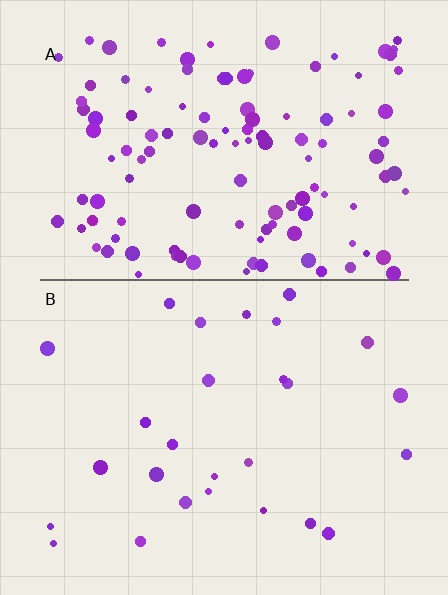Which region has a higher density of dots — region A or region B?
A (the top).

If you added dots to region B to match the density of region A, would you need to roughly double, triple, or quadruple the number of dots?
Approximately quadruple.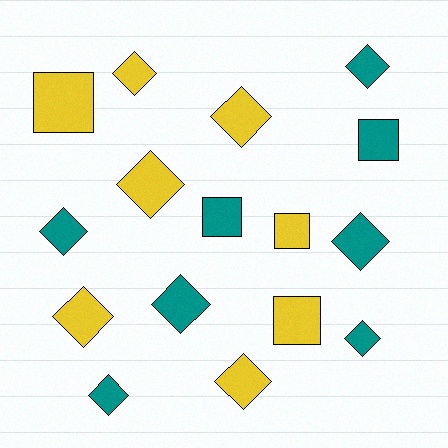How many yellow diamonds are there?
There are 5 yellow diamonds.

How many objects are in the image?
There are 16 objects.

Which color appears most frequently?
Yellow, with 8 objects.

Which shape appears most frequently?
Diamond, with 11 objects.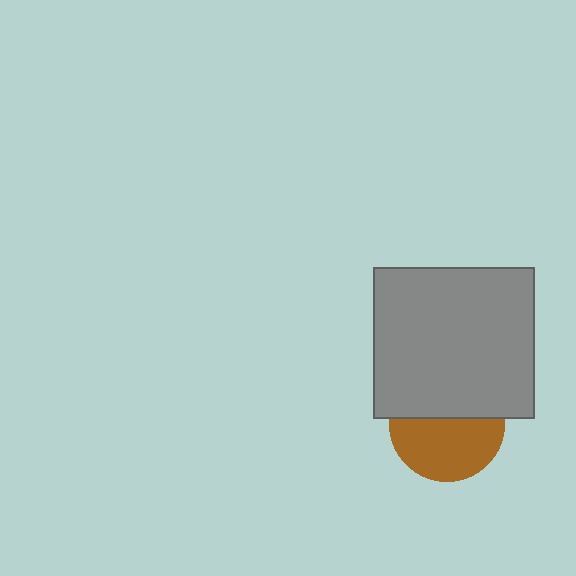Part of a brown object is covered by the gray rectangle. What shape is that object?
It is a circle.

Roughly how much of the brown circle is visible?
About half of it is visible (roughly 55%).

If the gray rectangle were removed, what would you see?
You would see the complete brown circle.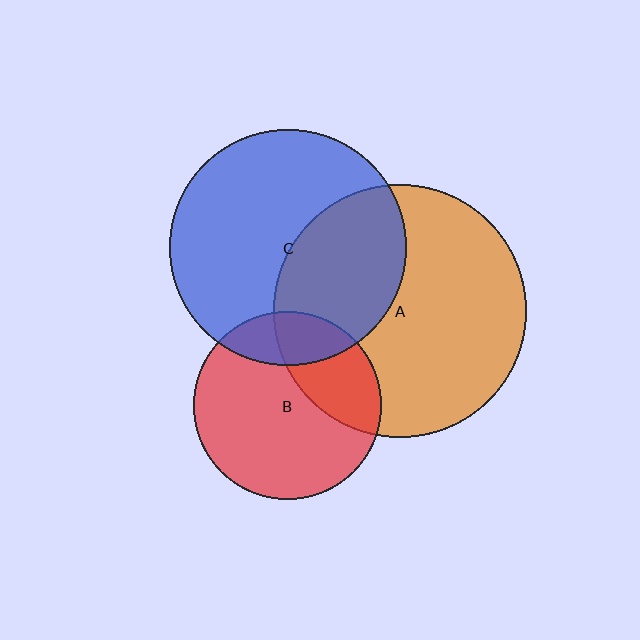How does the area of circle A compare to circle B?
Approximately 1.8 times.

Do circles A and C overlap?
Yes.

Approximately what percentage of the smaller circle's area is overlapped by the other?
Approximately 40%.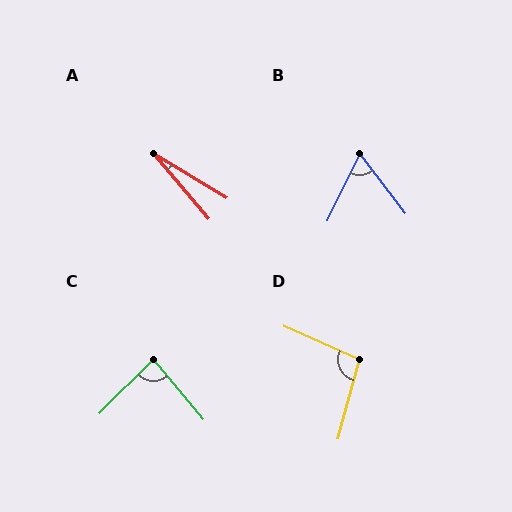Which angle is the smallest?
A, at approximately 18 degrees.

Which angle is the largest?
D, at approximately 99 degrees.